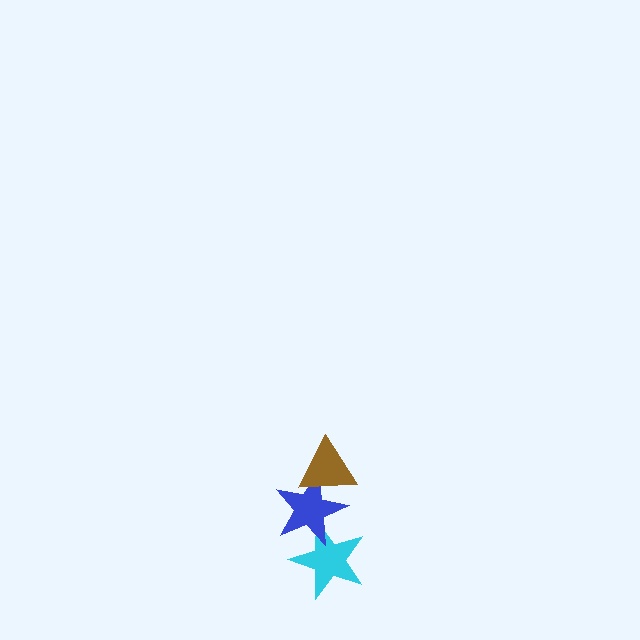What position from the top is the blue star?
The blue star is 2nd from the top.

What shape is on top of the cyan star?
The blue star is on top of the cyan star.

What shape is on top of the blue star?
The brown triangle is on top of the blue star.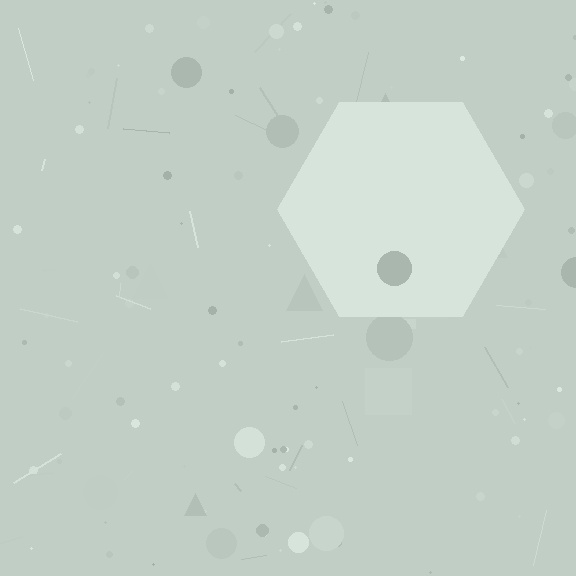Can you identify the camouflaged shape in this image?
The camouflaged shape is a hexagon.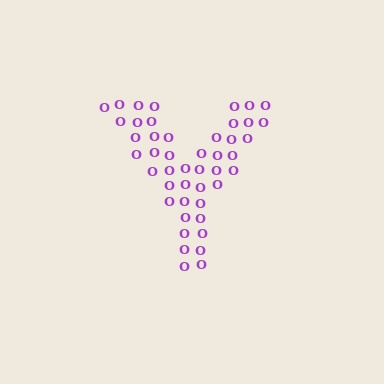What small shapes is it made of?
It is made of small letter O's.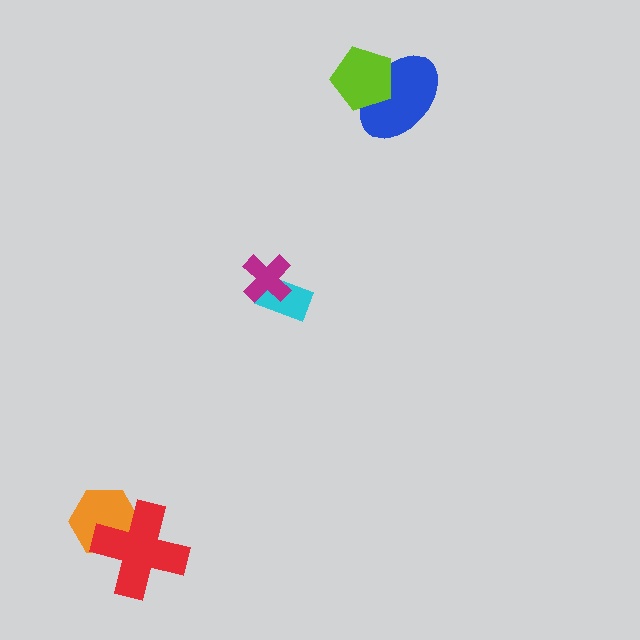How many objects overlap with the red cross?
1 object overlaps with the red cross.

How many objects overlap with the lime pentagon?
1 object overlaps with the lime pentagon.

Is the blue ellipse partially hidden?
Yes, it is partially covered by another shape.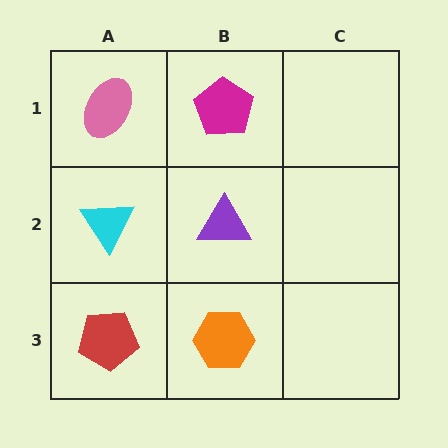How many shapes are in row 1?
2 shapes.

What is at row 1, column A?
A pink ellipse.